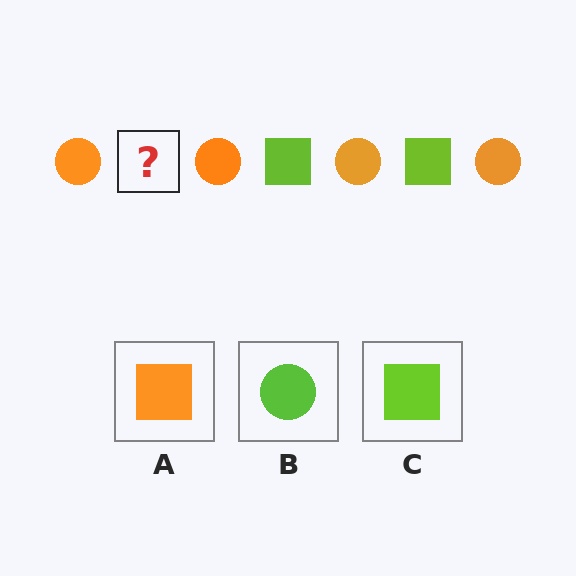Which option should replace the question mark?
Option C.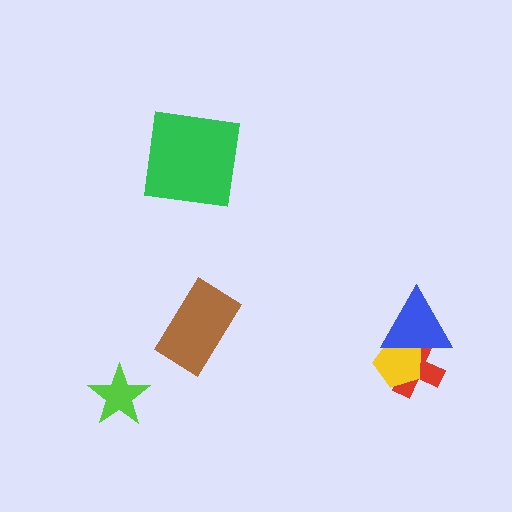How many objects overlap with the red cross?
2 objects overlap with the red cross.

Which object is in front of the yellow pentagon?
The blue triangle is in front of the yellow pentagon.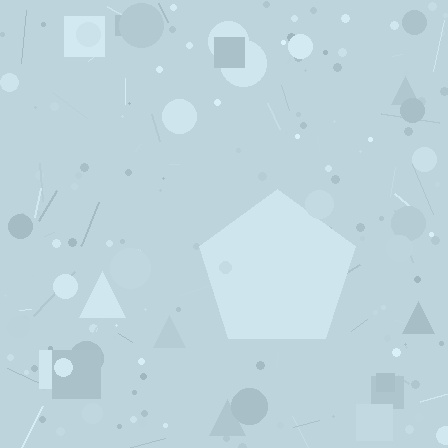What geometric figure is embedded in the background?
A pentagon is embedded in the background.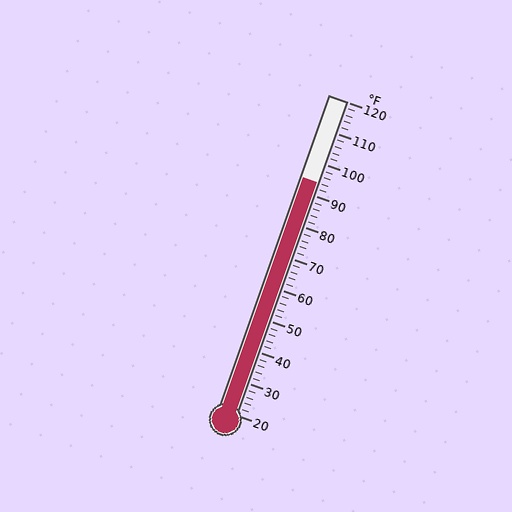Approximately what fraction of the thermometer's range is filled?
The thermometer is filled to approximately 75% of its range.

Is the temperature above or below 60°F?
The temperature is above 60°F.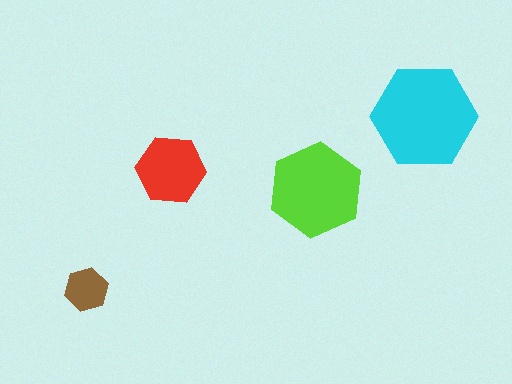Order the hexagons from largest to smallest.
the cyan one, the lime one, the red one, the brown one.